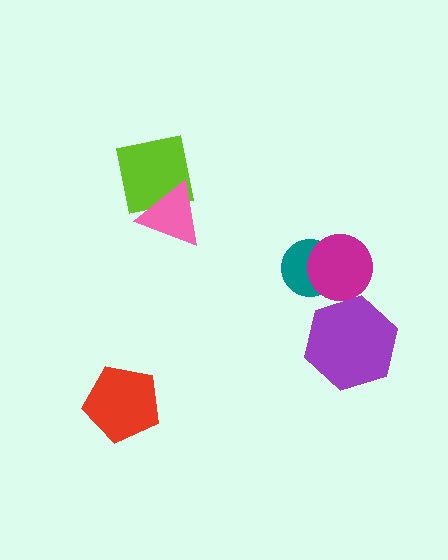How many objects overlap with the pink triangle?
1 object overlaps with the pink triangle.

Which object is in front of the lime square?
The pink triangle is in front of the lime square.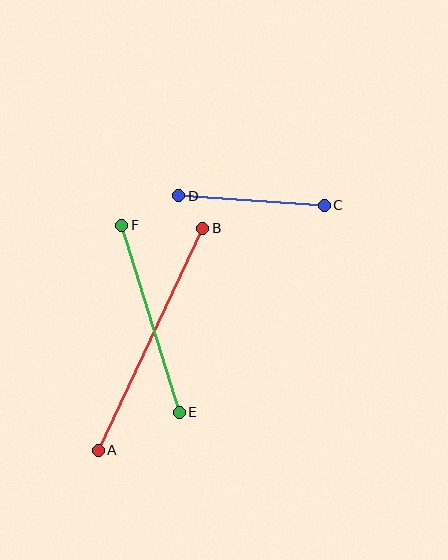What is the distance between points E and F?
The distance is approximately 196 pixels.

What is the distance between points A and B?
The distance is approximately 246 pixels.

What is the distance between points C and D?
The distance is approximately 146 pixels.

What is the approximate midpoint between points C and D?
The midpoint is at approximately (251, 201) pixels.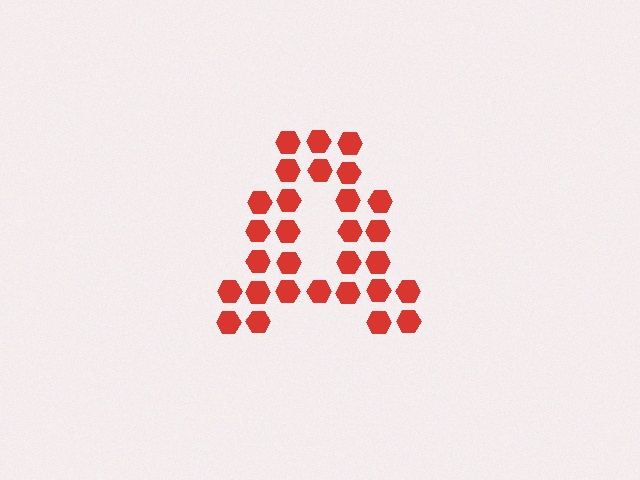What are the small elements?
The small elements are hexagons.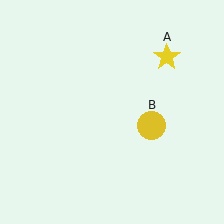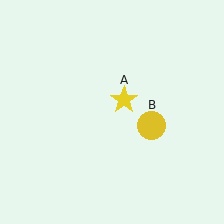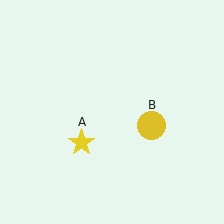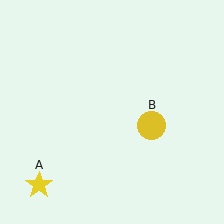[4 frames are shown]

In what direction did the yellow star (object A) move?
The yellow star (object A) moved down and to the left.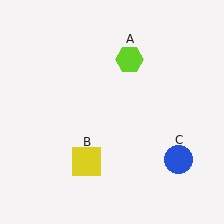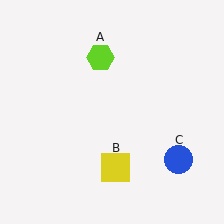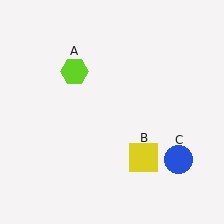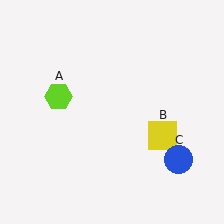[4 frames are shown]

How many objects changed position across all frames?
2 objects changed position: lime hexagon (object A), yellow square (object B).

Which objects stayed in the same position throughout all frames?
Blue circle (object C) remained stationary.